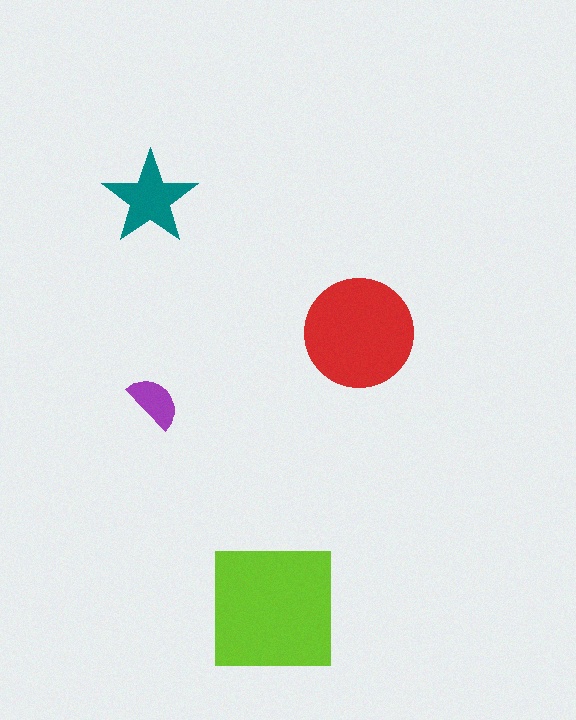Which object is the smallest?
The purple semicircle.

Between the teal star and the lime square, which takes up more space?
The lime square.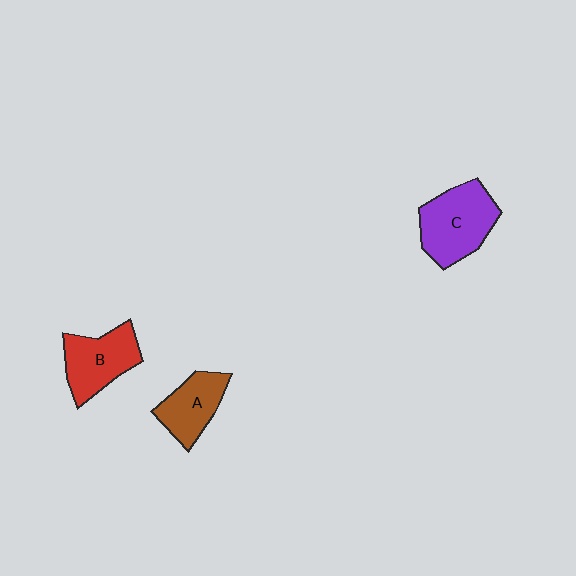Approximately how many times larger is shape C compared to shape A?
Approximately 1.4 times.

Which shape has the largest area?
Shape C (purple).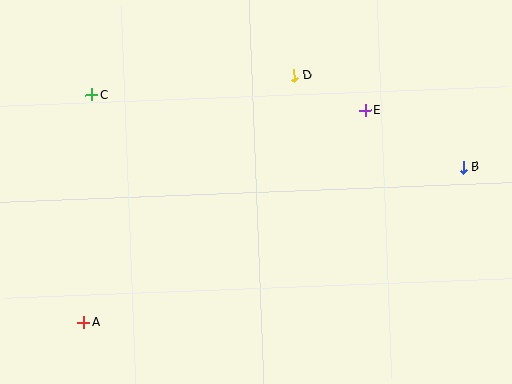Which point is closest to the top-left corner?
Point C is closest to the top-left corner.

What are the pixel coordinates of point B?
Point B is at (464, 167).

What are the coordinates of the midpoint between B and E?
The midpoint between B and E is at (414, 139).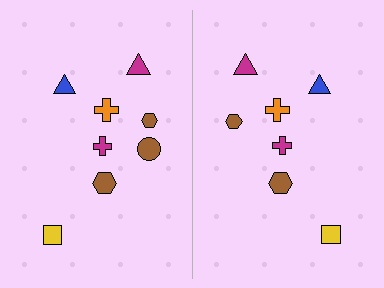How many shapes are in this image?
There are 15 shapes in this image.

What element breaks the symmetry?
A brown circle is missing from the right side.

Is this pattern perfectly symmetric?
No, the pattern is not perfectly symmetric. A brown circle is missing from the right side.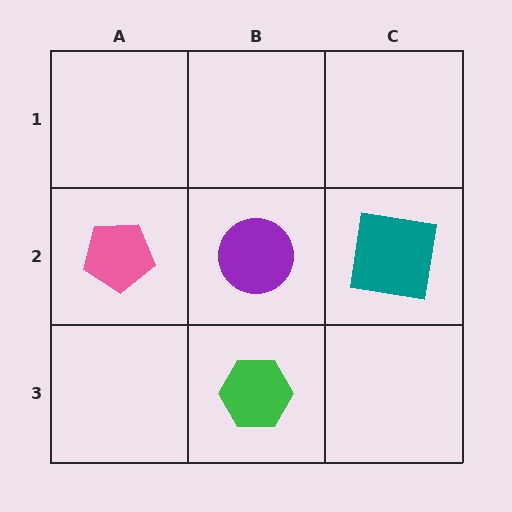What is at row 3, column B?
A green hexagon.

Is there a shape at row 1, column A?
No, that cell is empty.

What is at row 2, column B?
A purple circle.